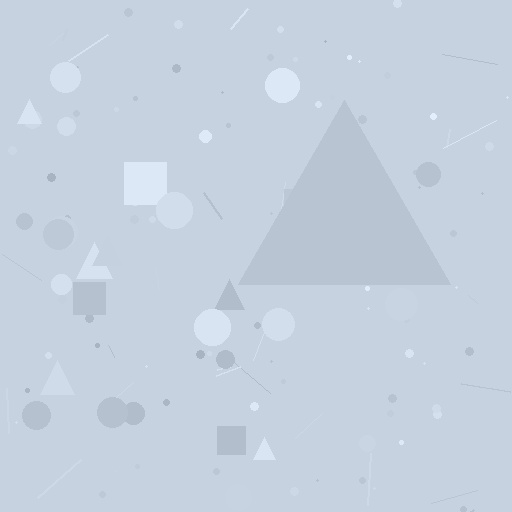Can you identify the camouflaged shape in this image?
The camouflaged shape is a triangle.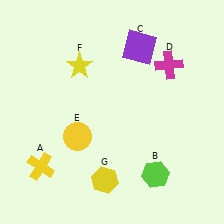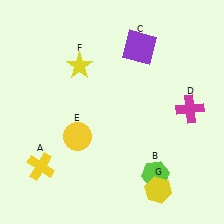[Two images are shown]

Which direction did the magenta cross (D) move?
The magenta cross (D) moved down.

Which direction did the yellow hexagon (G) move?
The yellow hexagon (G) moved right.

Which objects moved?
The objects that moved are: the magenta cross (D), the yellow hexagon (G).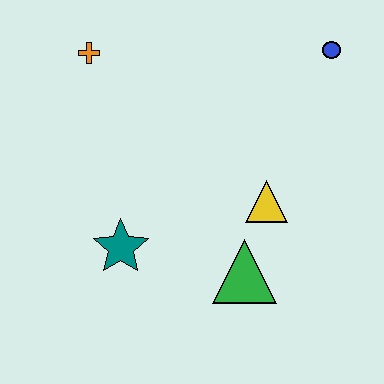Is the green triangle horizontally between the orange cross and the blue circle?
Yes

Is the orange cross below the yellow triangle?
No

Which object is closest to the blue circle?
The yellow triangle is closest to the blue circle.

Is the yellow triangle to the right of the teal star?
Yes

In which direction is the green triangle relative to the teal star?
The green triangle is to the right of the teal star.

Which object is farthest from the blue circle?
The teal star is farthest from the blue circle.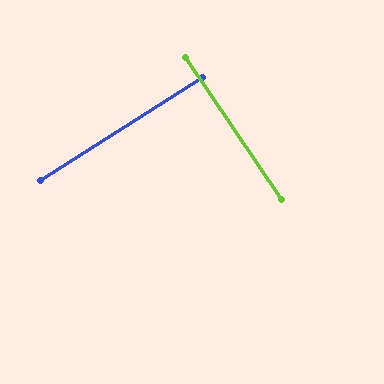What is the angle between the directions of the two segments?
Approximately 88 degrees.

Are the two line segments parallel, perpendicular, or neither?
Perpendicular — they meet at approximately 88°.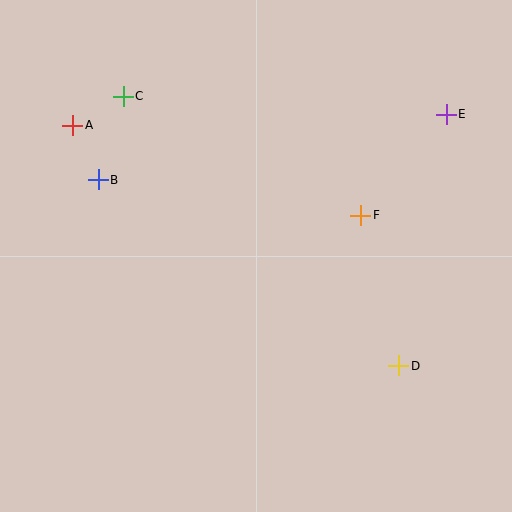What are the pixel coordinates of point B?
Point B is at (98, 180).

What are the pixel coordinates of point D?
Point D is at (399, 366).